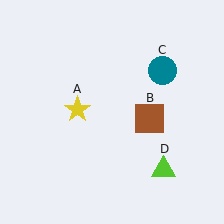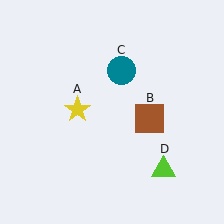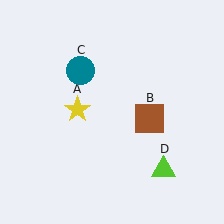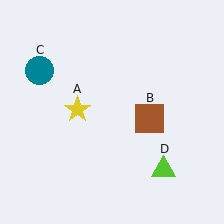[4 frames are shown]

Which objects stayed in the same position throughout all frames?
Yellow star (object A) and brown square (object B) and lime triangle (object D) remained stationary.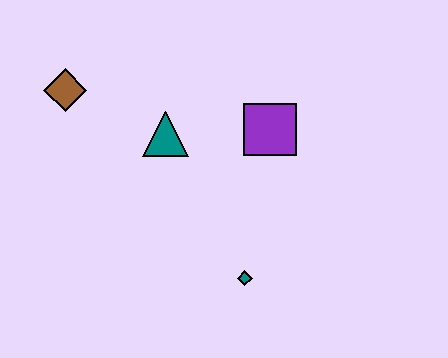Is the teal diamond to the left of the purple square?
Yes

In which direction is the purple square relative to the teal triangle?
The purple square is to the right of the teal triangle.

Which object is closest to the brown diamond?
The teal triangle is closest to the brown diamond.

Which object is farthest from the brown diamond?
The teal diamond is farthest from the brown diamond.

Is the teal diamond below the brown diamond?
Yes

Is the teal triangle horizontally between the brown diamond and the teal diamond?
Yes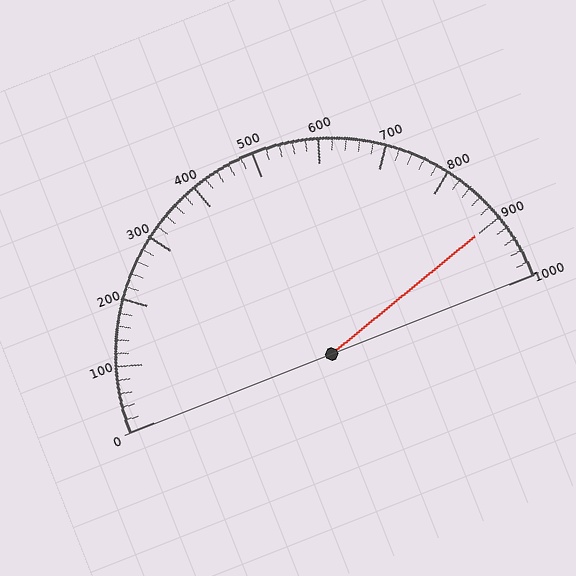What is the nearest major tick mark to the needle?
The nearest major tick mark is 900.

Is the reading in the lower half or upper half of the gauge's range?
The reading is in the upper half of the range (0 to 1000).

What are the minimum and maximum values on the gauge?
The gauge ranges from 0 to 1000.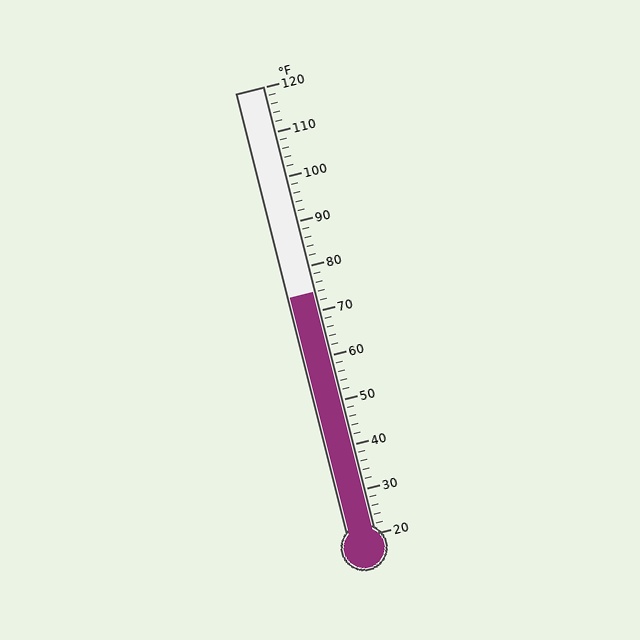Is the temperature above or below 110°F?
The temperature is below 110°F.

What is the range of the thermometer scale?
The thermometer scale ranges from 20°F to 120°F.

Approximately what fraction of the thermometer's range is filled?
The thermometer is filled to approximately 55% of its range.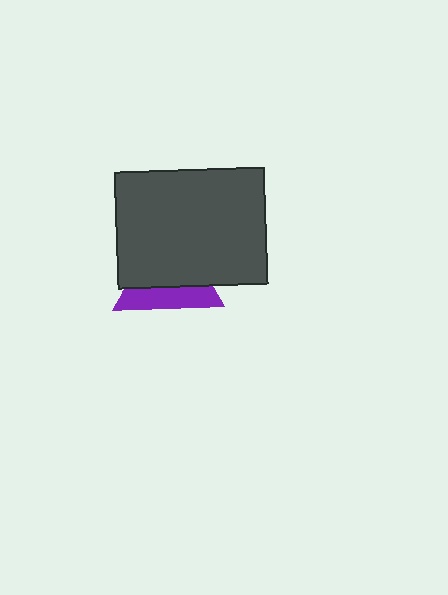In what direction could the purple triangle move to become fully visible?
The purple triangle could move down. That would shift it out from behind the dark gray rectangle entirely.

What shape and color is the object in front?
The object in front is a dark gray rectangle.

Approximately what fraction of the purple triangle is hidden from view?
Roughly 60% of the purple triangle is hidden behind the dark gray rectangle.